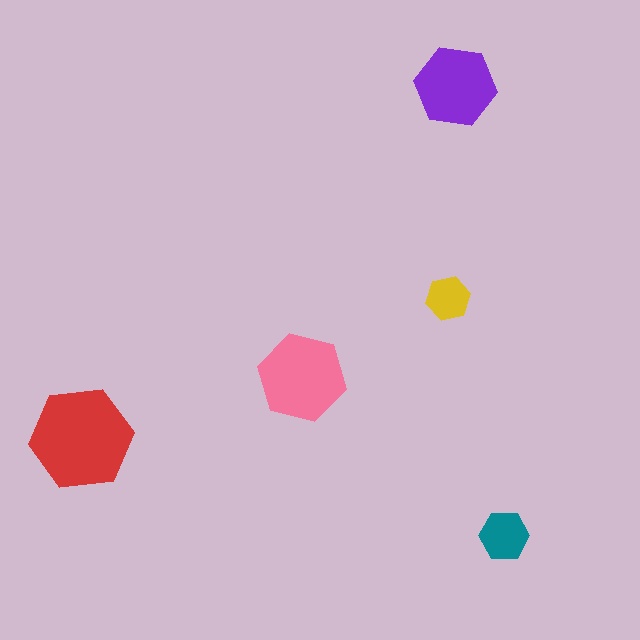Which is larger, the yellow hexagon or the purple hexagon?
The purple one.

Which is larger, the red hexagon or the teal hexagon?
The red one.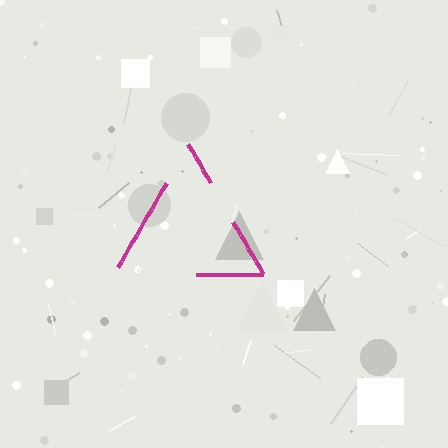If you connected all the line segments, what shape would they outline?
They would outline a triangle.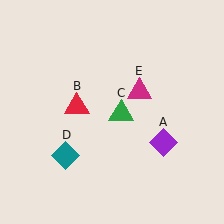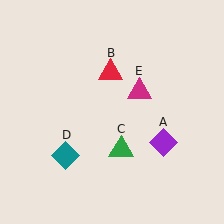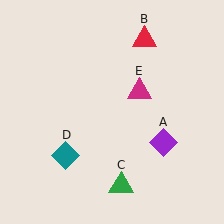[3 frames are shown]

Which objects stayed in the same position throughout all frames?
Purple diamond (object A) and teal diamond (object D) and magenta triangle (object E) remained stationary.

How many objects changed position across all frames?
2 objects changed position: red triangle (object B), green triangle (object C).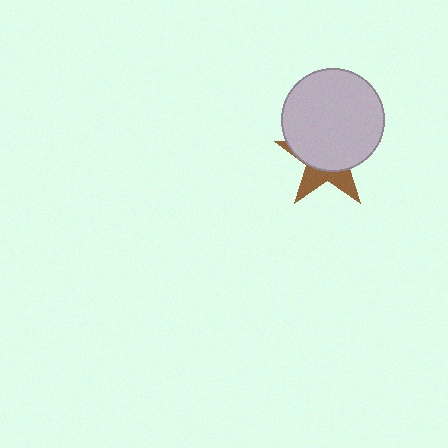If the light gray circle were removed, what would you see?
You would see the complete brown star.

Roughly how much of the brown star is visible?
A small part of it is visible (roughly 34%).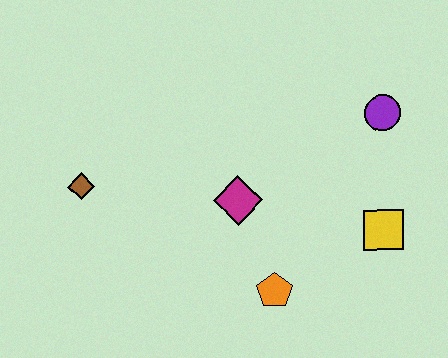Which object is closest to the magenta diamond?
The orange pentagon is closest to the magenta diamond.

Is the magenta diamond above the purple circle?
No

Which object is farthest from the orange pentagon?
The brown diamond is farthest from the orange pentagon.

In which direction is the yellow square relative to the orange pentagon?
The yellow square is to the right of the orange pentagon.